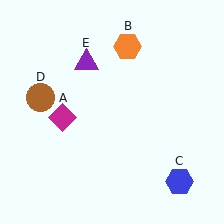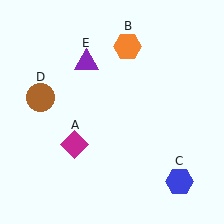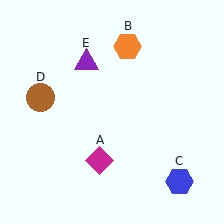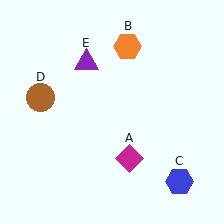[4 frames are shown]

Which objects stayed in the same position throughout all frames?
Orange hexagon (object B) and blue hexagon (object C) and brown circle (object D) and purple triangle (object E) remained stationary.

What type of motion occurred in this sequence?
The magenta diamond (object A) rotated counterclockwise around the center of the scene.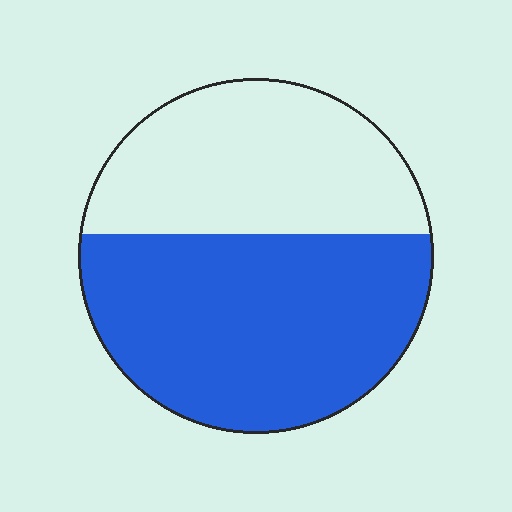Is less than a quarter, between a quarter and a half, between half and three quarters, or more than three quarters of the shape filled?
Between half and three quarters.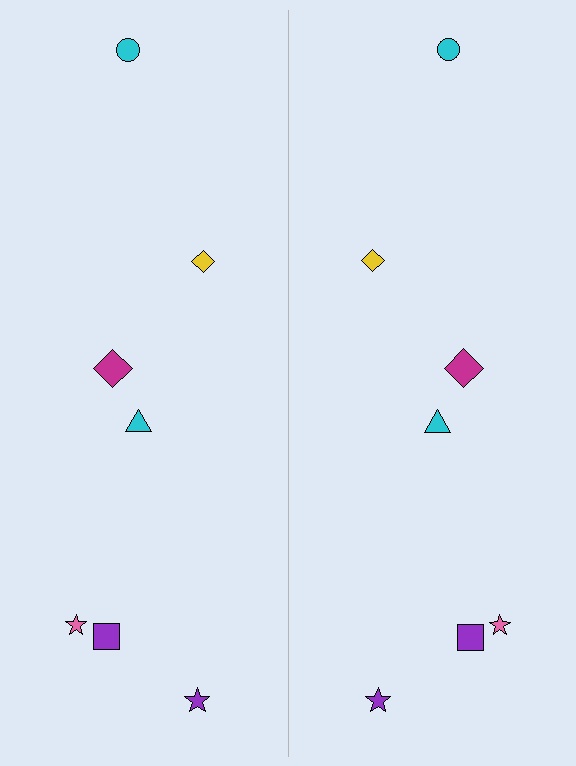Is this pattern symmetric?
Yes, this pattern has bilateral (reflection) symmetry.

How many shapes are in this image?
There are 14 shapes in this image.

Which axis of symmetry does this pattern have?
The pattern has a vertical axis of symmetry running through the center of the image.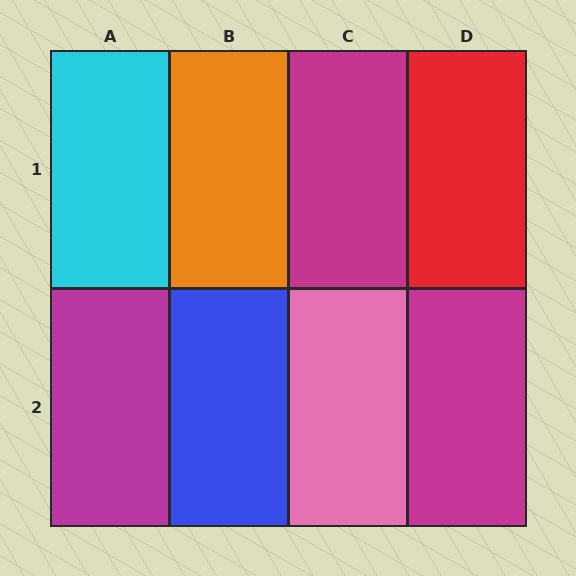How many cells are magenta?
3 cells are magenta.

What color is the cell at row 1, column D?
Red.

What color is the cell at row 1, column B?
Orange.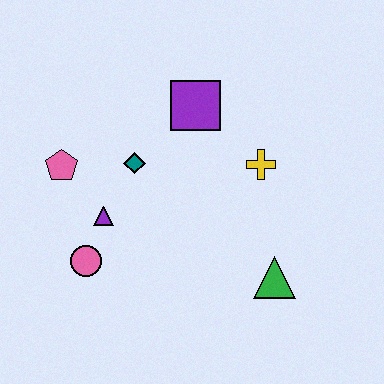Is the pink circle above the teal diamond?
No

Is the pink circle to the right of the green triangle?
No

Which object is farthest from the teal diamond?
The green triangle is farthest from the teal diamond.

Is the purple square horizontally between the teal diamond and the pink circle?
No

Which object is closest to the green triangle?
The yellow cross is closest to the green triangle.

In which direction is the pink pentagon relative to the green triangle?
The pink pentagon is to the left of the green triangle.